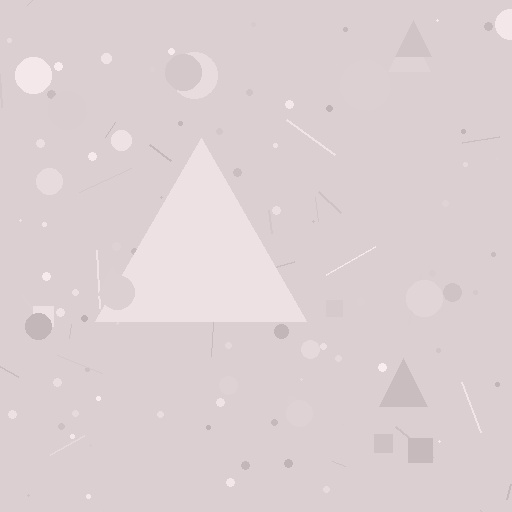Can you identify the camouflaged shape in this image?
The camouflaged shape is a triangle.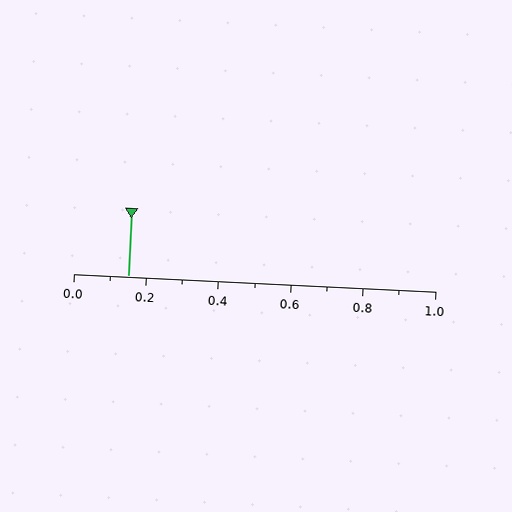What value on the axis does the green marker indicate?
The marker indicates approximately 0.15.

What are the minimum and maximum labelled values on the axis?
The axis runs from 0.0 to 1.0.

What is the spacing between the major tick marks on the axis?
The major ticks are spaced 0.2 apart.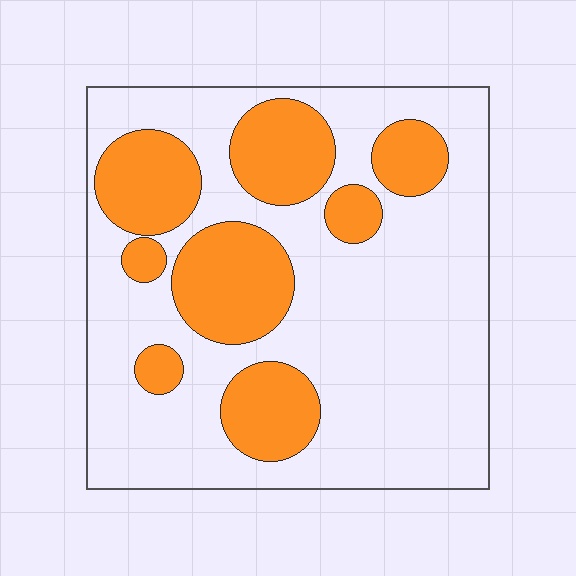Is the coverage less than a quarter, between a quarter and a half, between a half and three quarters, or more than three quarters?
Between a quarter and a half.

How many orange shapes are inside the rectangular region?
8.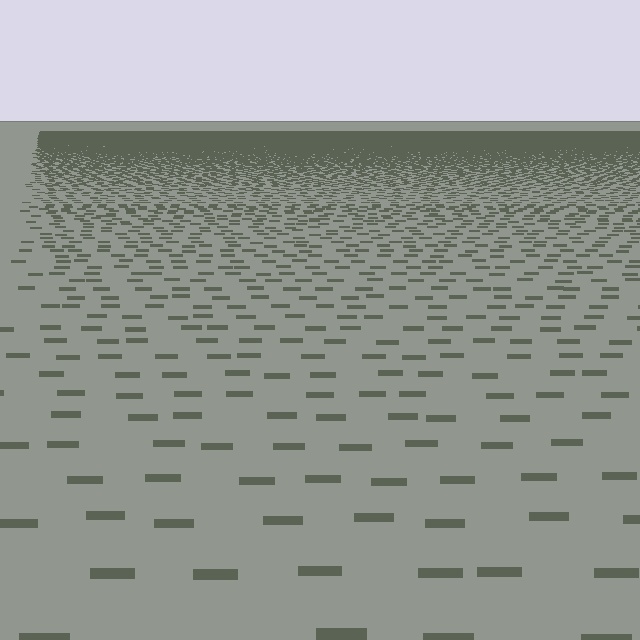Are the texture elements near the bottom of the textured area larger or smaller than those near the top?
Larger. Near the bottom, elements are closer to the viewer and appear at a bigger on-screen size.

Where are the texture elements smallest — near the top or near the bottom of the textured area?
Near the top.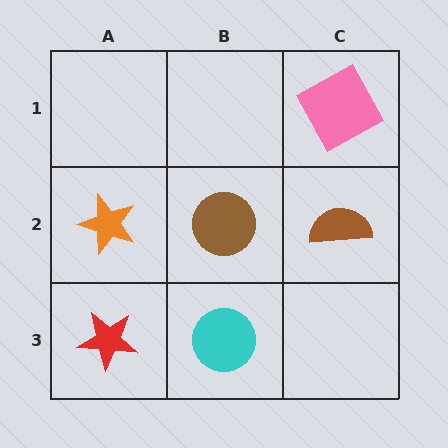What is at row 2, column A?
An orange star.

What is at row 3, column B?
A cyan circle.